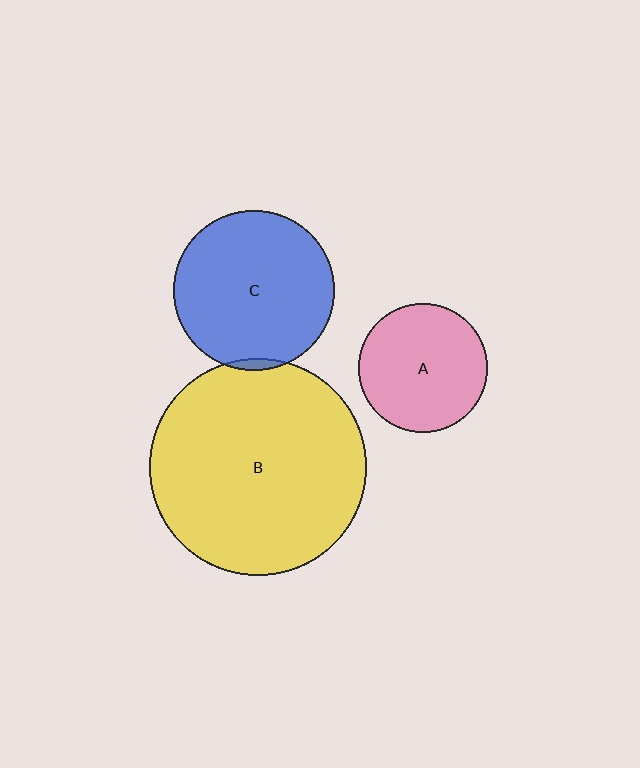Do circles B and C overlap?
Yes.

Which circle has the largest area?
Circle B (yellow).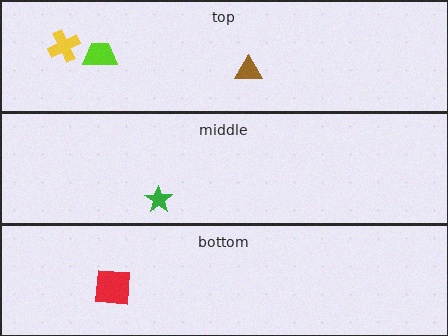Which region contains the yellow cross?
The top region.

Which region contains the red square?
The bottom region.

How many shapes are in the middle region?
1.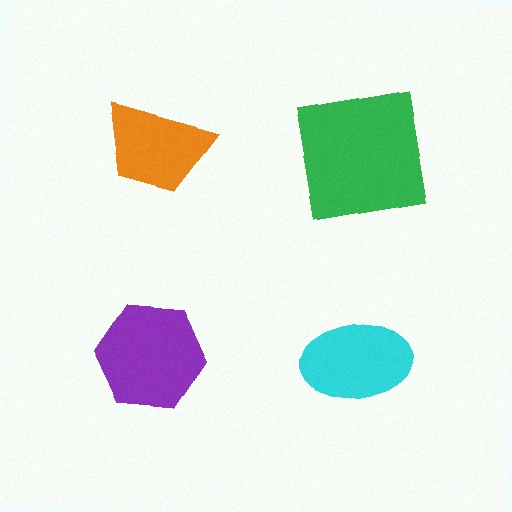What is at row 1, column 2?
A green square.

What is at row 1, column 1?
An orange trapezoid.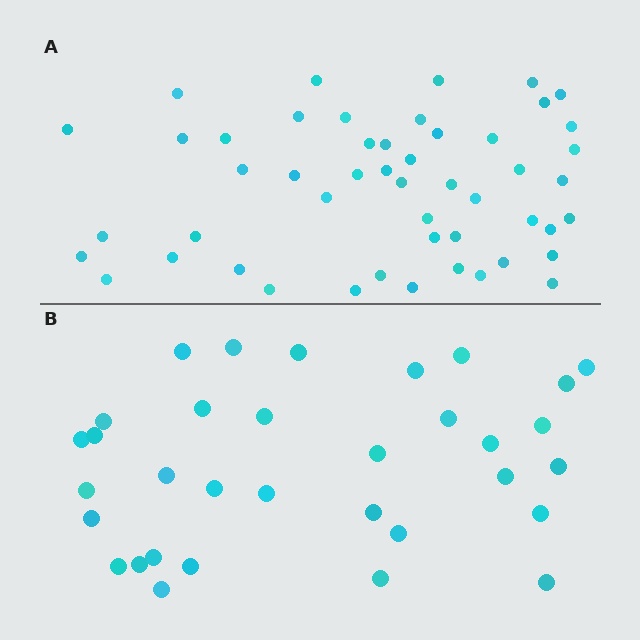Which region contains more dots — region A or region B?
Region A (the top region) has more dots.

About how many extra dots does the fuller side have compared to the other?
Region A has approximately 15 more dots than region B.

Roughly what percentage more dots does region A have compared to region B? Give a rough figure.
About 50% more.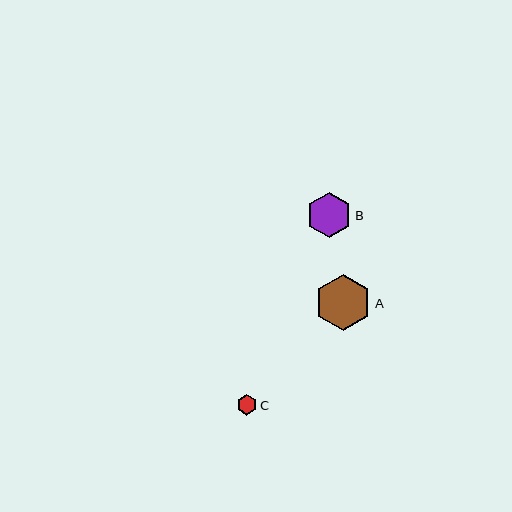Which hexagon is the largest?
Hexagon A is the largest with a size of approximately 57 pixels.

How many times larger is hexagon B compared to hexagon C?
Hexagon B is approximately 2.2 times the size of hexagon C.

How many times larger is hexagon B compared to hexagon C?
Hexagon B is approximately 2.2 times the size of hexagon C.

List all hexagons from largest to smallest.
From largest to smallest: A, B, C.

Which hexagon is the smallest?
Hexagon C is the smallest with a size of approximately 20 pixels.